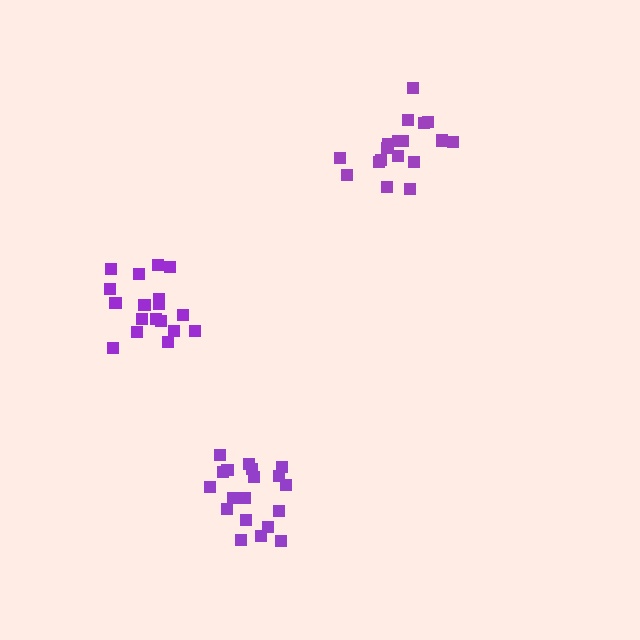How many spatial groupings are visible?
There are 3 spatial groupings.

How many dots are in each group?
Group 1: 18 dots, Group 2: 19 dots, Group 3: 18 dots (55 total).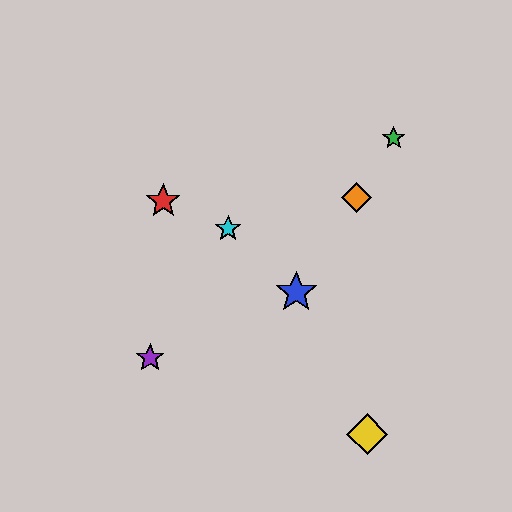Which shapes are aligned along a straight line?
The blue star, the green star, the orange diamond are aligned along a straight line.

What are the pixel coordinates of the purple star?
The purple star is at (150, 358).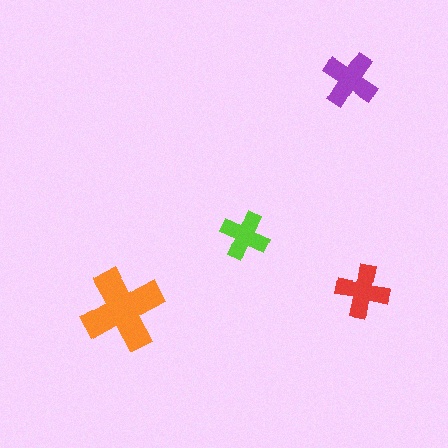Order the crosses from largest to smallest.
the orange one, the purple one, the red one, the lime one.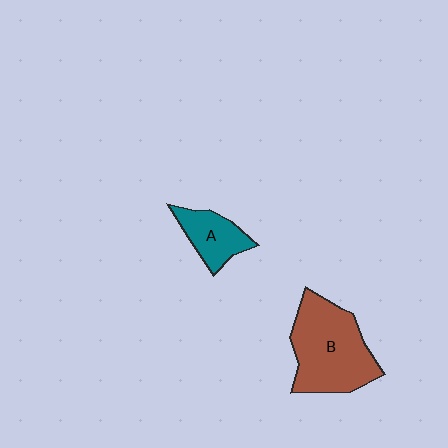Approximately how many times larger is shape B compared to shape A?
Approximately 2.2 times.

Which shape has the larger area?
Shape B (brown).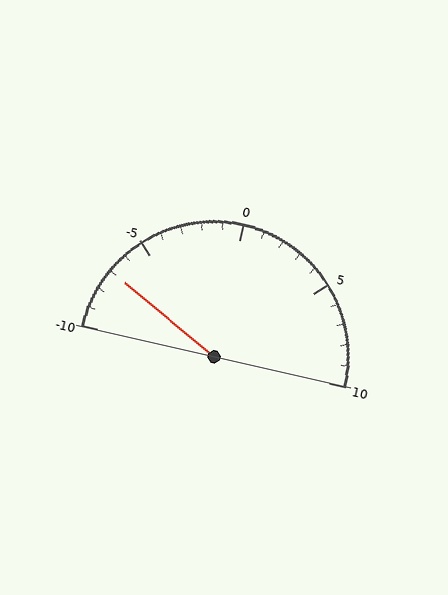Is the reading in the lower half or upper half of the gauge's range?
The reading is in the lower half of the range (-10 to 10).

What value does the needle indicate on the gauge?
The needle indicates approximately -7.